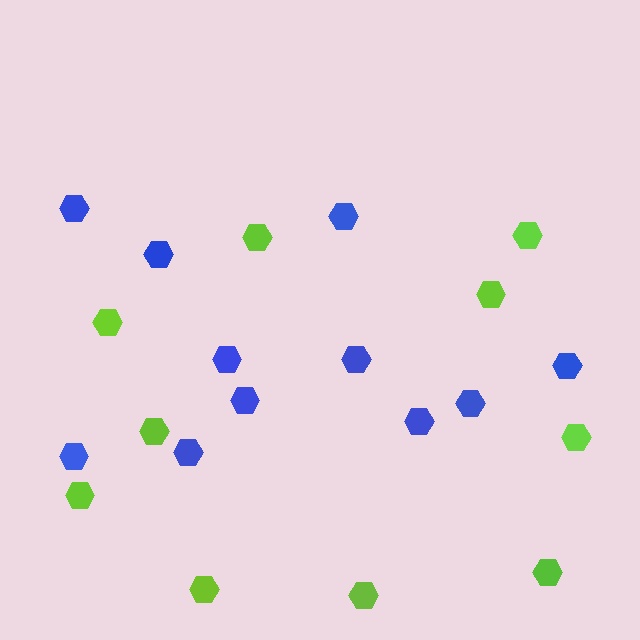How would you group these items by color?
There are 2 groups: one group of lime hexagons (10) and one group of blue hexagons (11).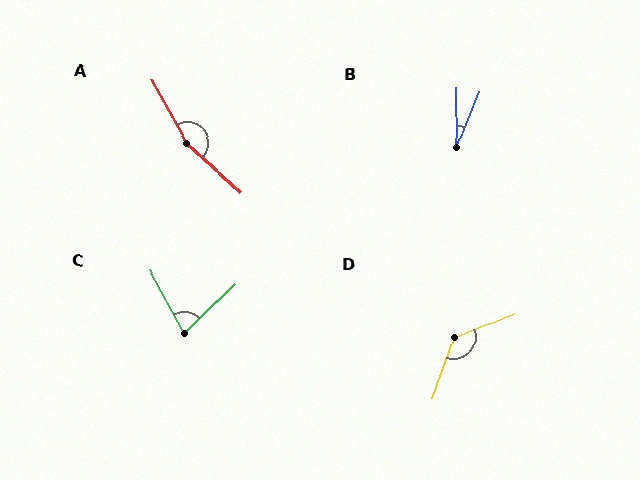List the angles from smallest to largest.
B (22°), C (74°), D (132°), A (160°).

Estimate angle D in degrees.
Approximately 132 degrees.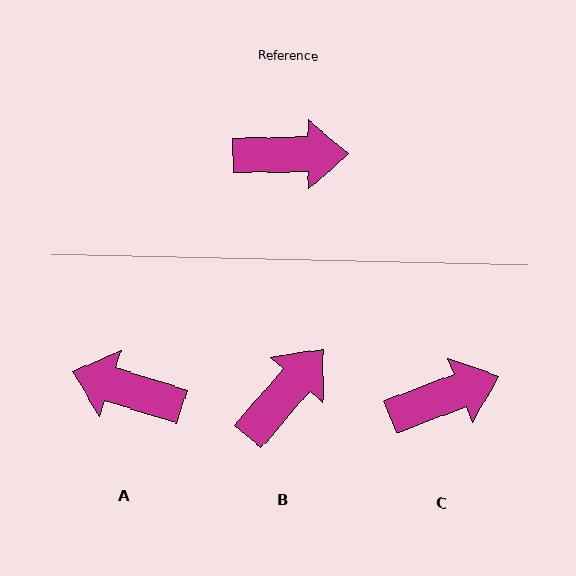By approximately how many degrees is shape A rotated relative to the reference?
Approximately 162 degrees counter-clockwise.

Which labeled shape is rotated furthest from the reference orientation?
A, about 162 degrees away.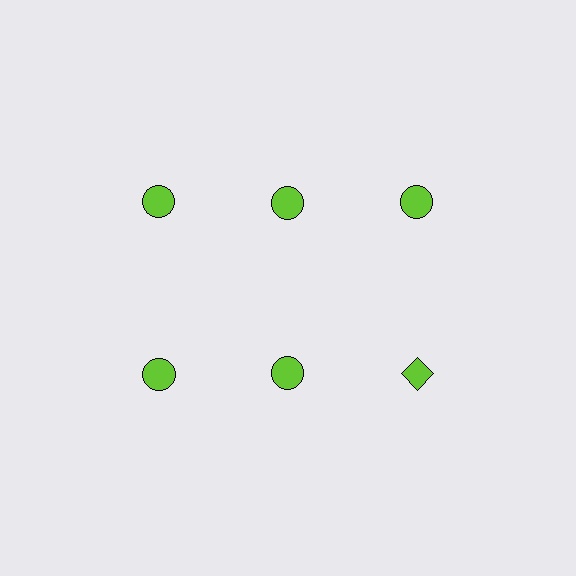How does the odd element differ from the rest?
It has a different shape: diamond instead of circle.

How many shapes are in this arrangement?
There are 6 shapes arranged in a grid pattern.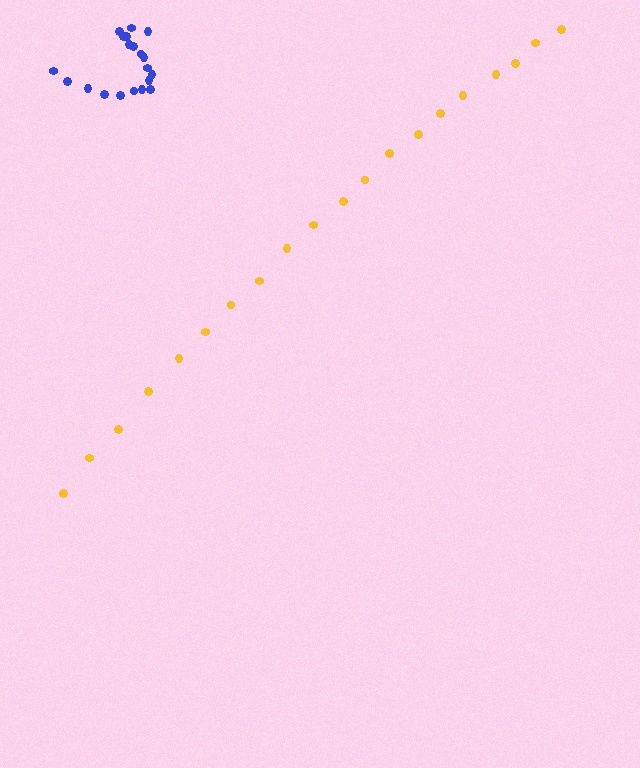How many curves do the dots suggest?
There are 2 distinct paths.